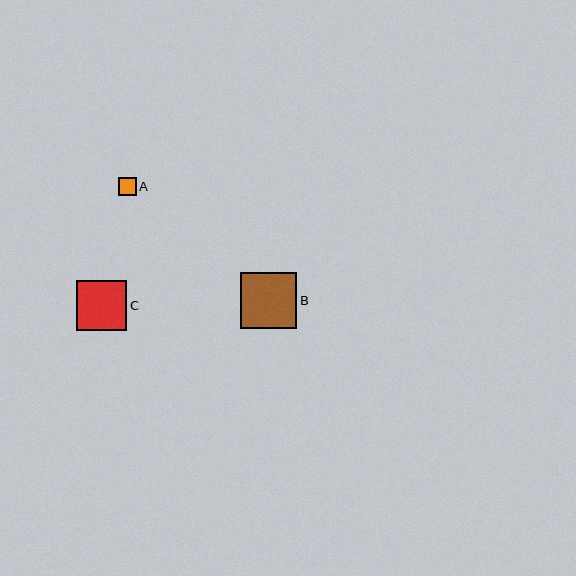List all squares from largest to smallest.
From largest to smallest: B, C, A.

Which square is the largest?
Square B is the largest with a size of approximately 57 pixels.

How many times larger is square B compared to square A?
Square B is approximately 3.2 times the size of square A.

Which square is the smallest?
Square A is the smallest with a size of approximately 18 pixels.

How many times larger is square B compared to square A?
Square B is approximately 3.2 times the size of square A.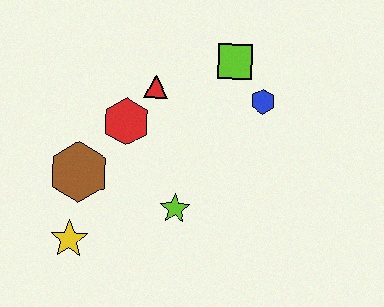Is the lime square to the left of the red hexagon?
No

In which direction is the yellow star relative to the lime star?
The yellow star is to the left of the lime star.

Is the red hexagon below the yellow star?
No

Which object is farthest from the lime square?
The yellow star is farthest from the lime square.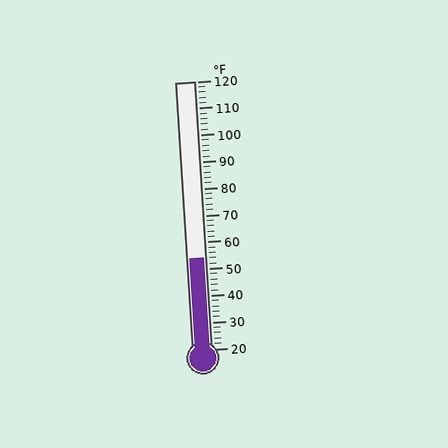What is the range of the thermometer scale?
The thermometer scale ranges from 20°F to 120°F.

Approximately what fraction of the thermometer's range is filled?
The thermometer is filled to approximately 35% of its range.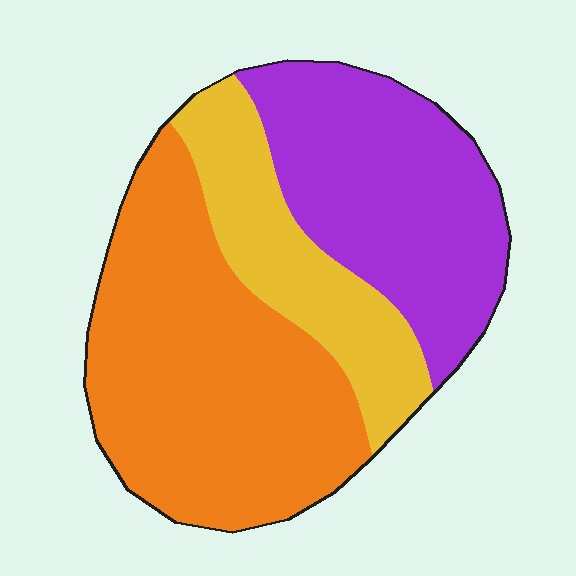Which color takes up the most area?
Orange, at roughly 45%.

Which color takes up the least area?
Yellow, at roughly 20%.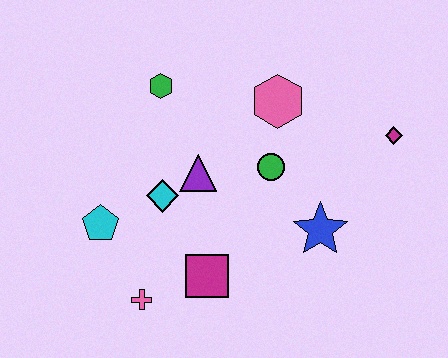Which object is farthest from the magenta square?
The magenta diamond is farthest from the magenta square.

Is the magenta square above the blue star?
No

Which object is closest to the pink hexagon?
The green circle is closest to the pink hexagon.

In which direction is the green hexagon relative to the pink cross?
The green hexagon is above the pink cross.